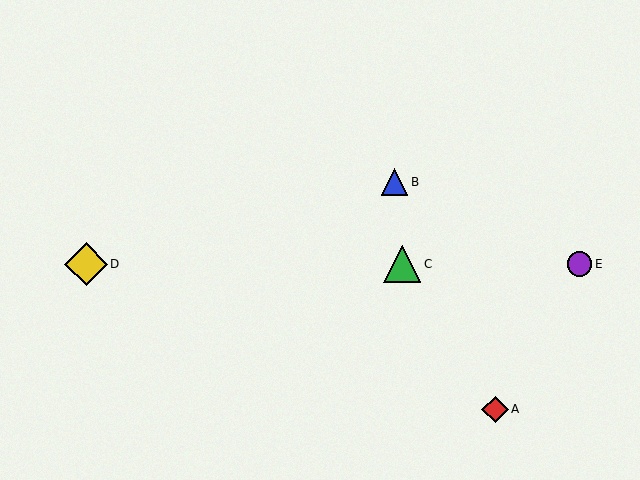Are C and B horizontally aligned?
No, C is at y≈264 and B is at y≈182.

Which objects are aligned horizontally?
Objects C, D, E are aligned horizontally.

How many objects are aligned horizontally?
3 objects (C, D, E) are aligned horizontally.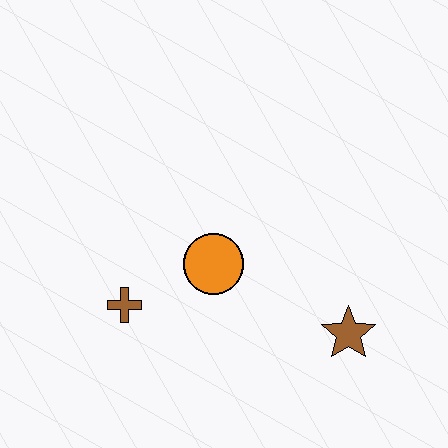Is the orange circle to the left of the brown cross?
No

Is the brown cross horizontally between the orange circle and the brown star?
No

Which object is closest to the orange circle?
The brown cross is closest to the orange circle.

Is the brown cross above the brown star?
Yes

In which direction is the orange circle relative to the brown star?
The orange circle is to the left of the brown star.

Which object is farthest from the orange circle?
The brown star is farthest from the orange circle.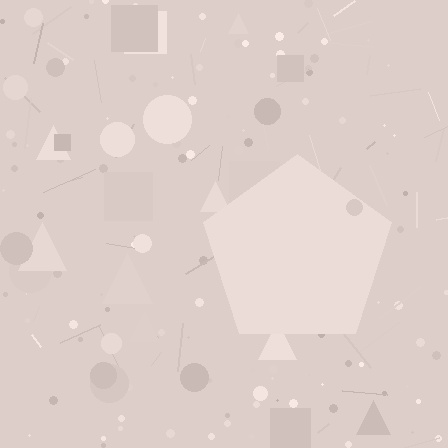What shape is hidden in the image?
A pentagon is hidden in the image.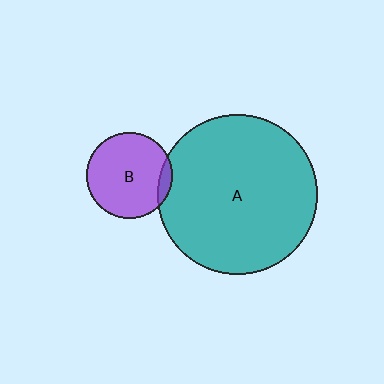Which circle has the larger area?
Circle A (teal).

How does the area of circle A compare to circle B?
Approximately 3.5 times.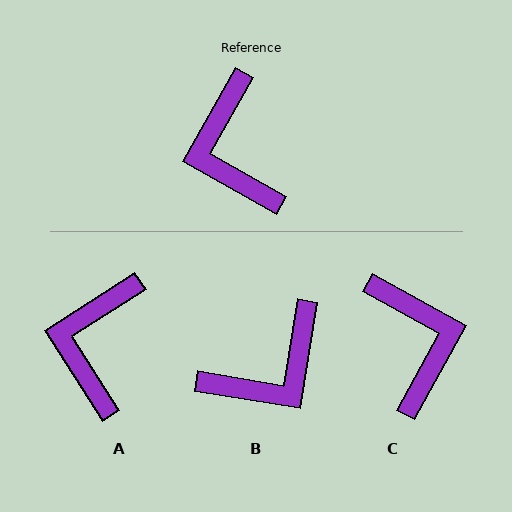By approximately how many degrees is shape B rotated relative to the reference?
Approximately 110 degrees counter-clockwise.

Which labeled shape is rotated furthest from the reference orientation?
C, about 179 degrees away.